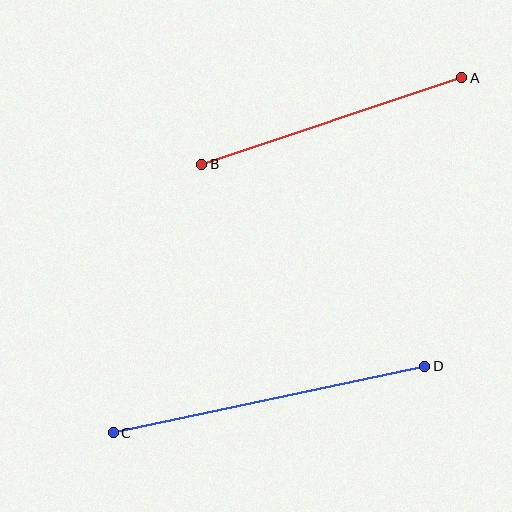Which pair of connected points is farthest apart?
Points C and D are farthest apart.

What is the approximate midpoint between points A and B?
The midpoint is at approximately (332, 121) pixels.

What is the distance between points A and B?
The distance is approximately 274 pixels.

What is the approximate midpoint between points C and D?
The midpoint is at approximately (269, 400) pixels.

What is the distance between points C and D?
The distance is approximately 319 pixels.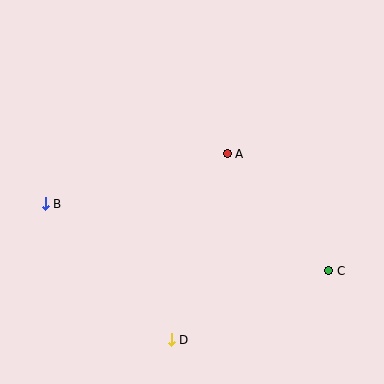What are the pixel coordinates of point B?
Point B is at (45, 204).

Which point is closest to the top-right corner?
Point A is closest to the top-right corner.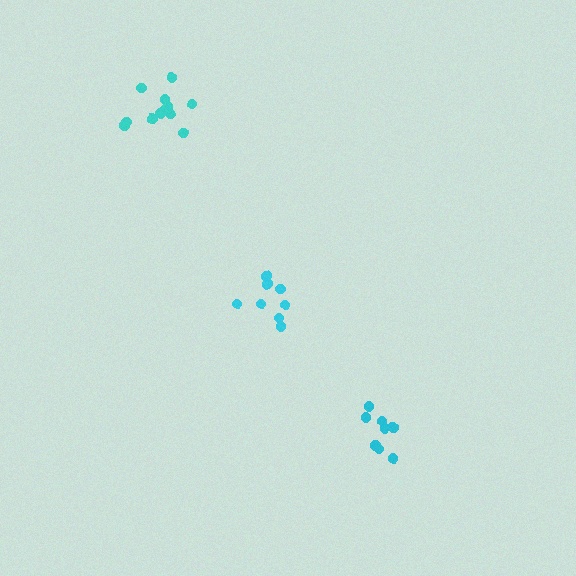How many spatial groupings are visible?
There are 3 spatial groupings.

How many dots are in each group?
Group 1: 8 dots, Group 2: 12 dots, Group 3: 8 dots (28 total).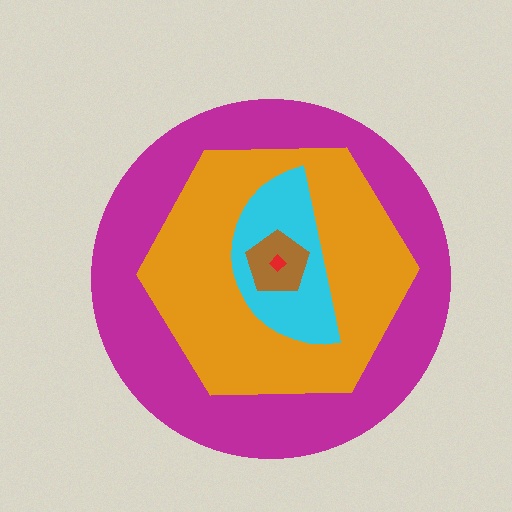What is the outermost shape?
The magenta circle.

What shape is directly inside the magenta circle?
The orange hexagon.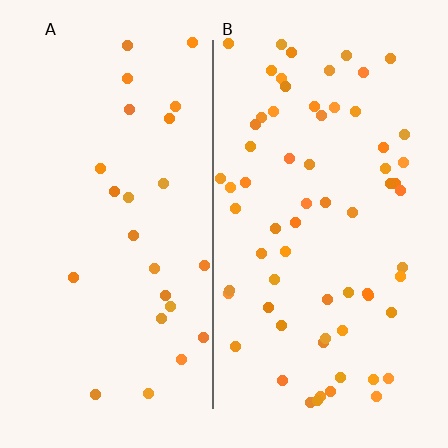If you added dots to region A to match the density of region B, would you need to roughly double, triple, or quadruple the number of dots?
Approximately triple.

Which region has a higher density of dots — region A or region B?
B (the right).